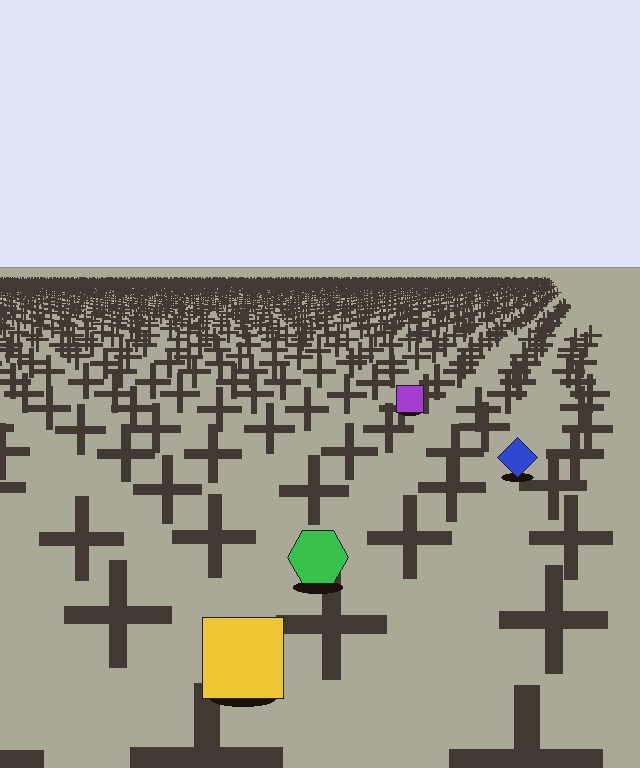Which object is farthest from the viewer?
The purple square is farthest from the viewer. It appears smaller and the ground texture around it is denser.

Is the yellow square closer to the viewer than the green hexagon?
Yes. The yellow square is closer — you can tell from the texture gradient: the ground texture is coarser near it.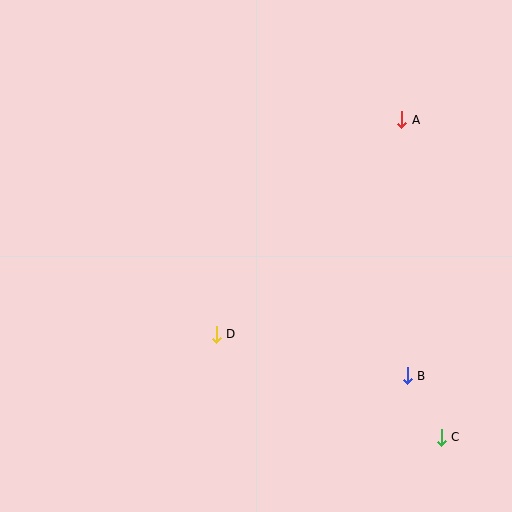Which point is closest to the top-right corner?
Point A is closest to the top-right corner.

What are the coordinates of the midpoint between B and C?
The midpoint between B and C is at (424, 407).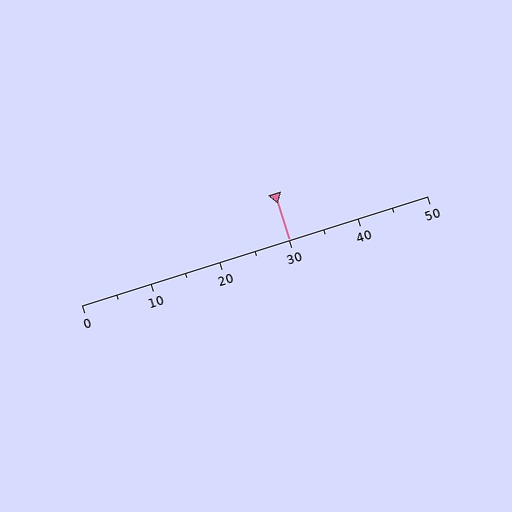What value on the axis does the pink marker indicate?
The marker indicates approximately 30.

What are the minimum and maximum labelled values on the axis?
The axis runs from 0 to 50.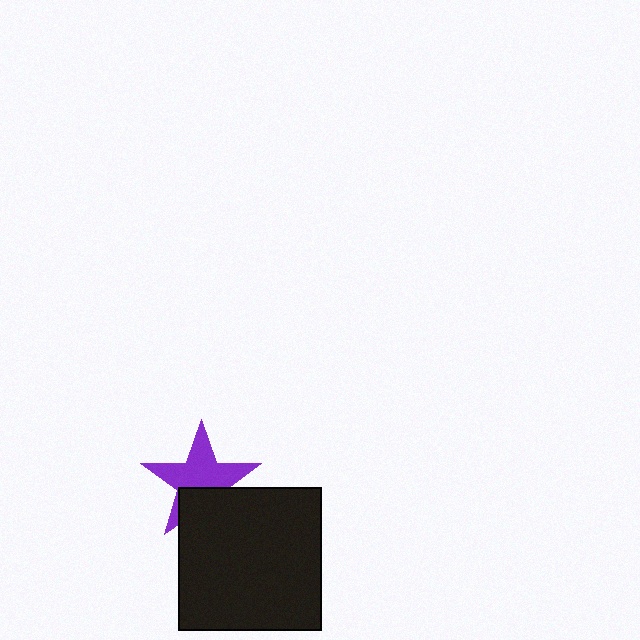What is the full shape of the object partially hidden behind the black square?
The partially hidden object is a purple star.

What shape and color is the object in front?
The object in front is a black square.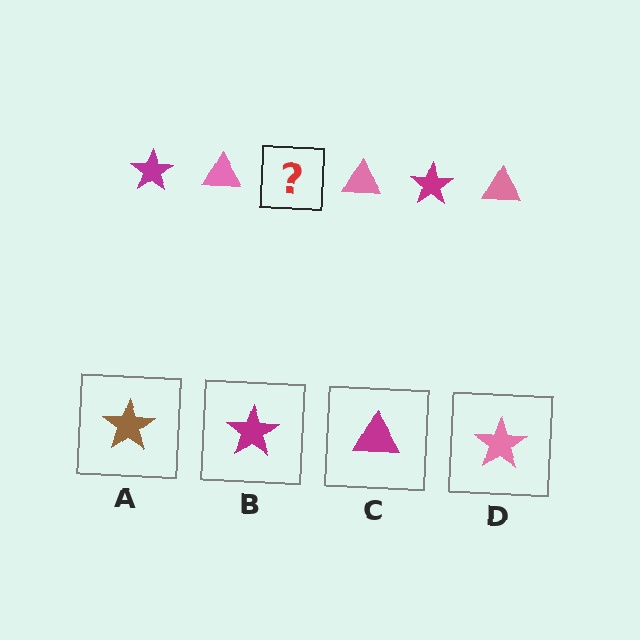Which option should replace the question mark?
Option B.